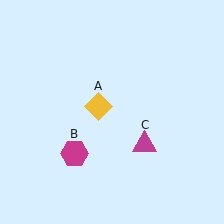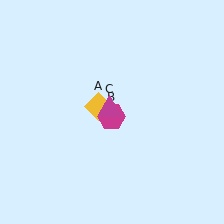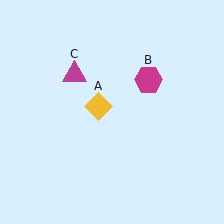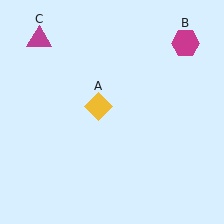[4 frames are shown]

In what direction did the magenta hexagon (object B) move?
The magenta hexagon (object B) moved up and to the right.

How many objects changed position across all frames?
2 objects changed position: magenta hexagon (object B), magenta triangle (object C).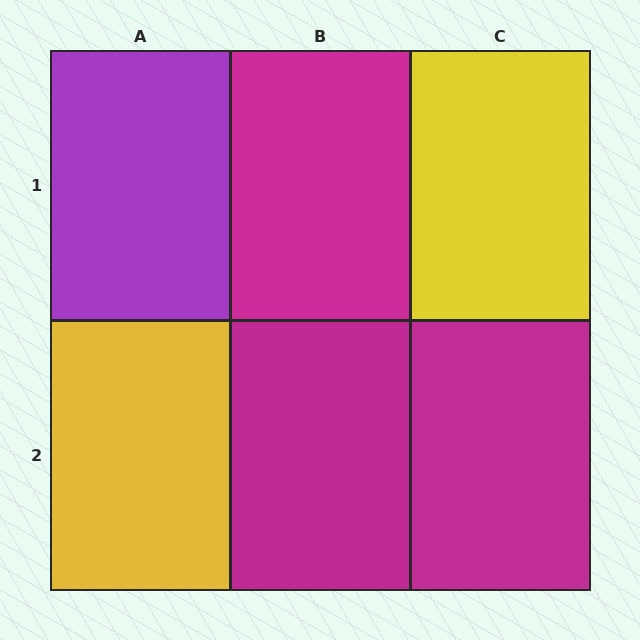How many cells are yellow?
2 cells are yellow.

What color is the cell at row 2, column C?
Magenta.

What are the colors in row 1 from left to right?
Purple, magenta, yellow.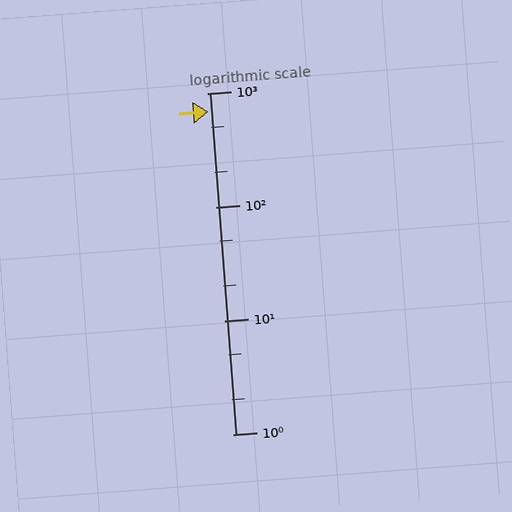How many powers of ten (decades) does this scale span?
The scale spans 3 decades, from 1 to 1000.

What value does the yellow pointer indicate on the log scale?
The pointer indicates approximately 690.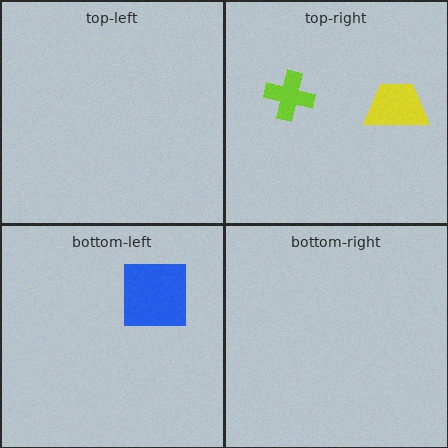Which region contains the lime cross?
The top-right region.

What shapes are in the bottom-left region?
The blue square.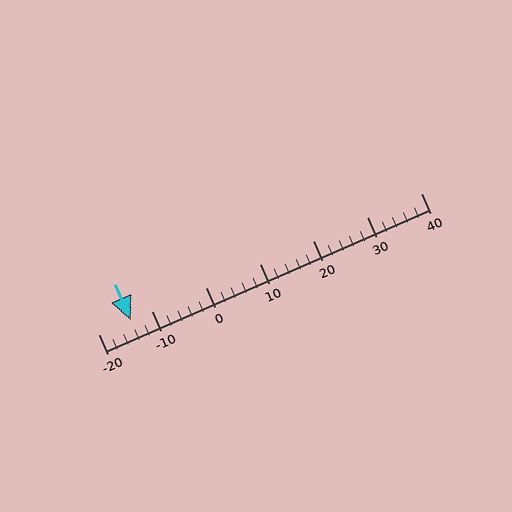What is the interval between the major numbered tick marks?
The major tick marks are spaced 10 units apart.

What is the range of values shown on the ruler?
The ruler shows values from -20 to 40.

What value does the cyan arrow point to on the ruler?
The cyan arrow points to approximately -14.